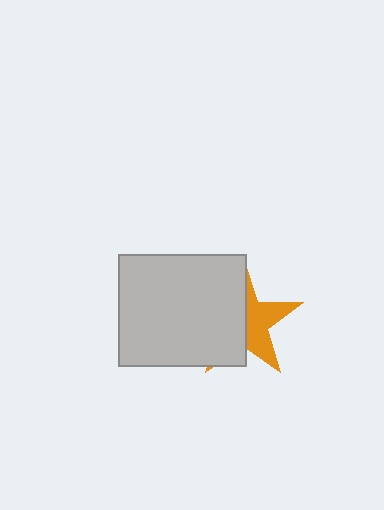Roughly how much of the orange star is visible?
A small part of it is visible (roughly 43%).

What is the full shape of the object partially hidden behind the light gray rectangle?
The partially hidden object is an orange star.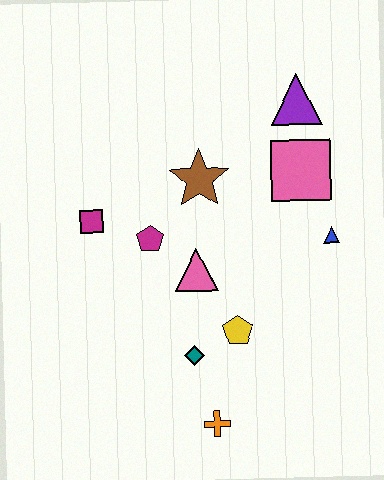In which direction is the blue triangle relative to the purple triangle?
The blue triangle is below the purple triangle.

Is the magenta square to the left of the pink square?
Yes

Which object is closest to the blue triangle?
The pink square is closest to the blue triangle.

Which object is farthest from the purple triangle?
The orange cross is farthest from the purple triangle.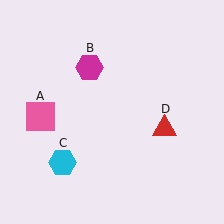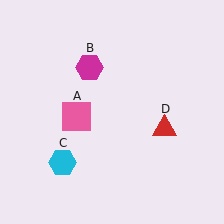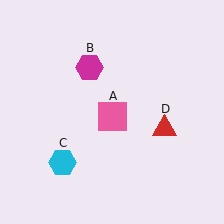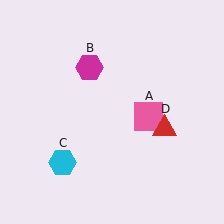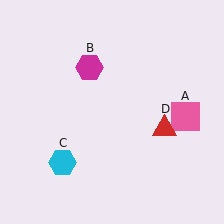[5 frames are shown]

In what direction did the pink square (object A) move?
The pink square (object A) moved right.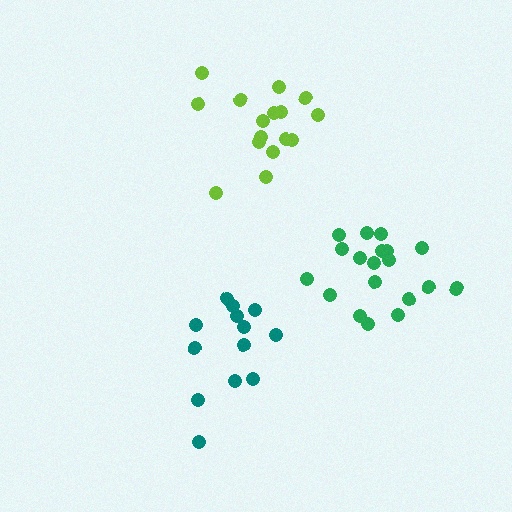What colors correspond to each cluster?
The clusters are colored: lime, teal, green.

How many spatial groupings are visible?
There are 3 spatial groupings.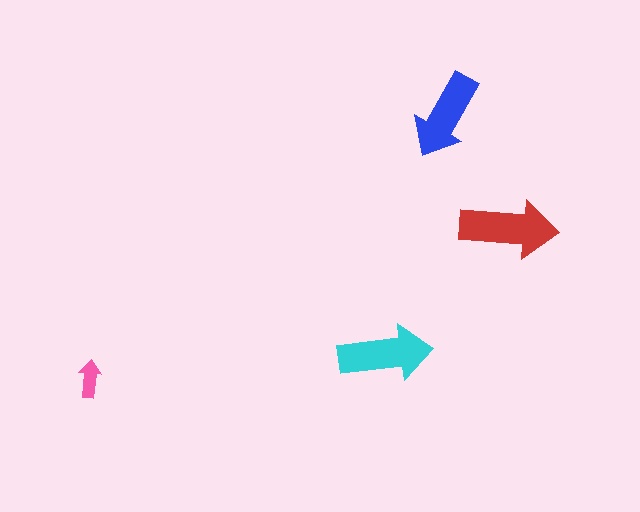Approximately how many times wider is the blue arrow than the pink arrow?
About 2.5 times wider.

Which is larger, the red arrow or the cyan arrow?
The red one.